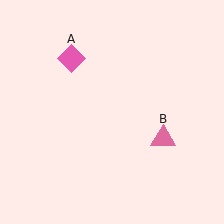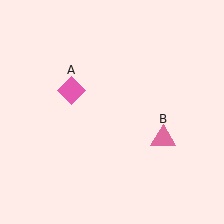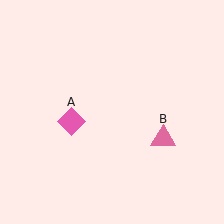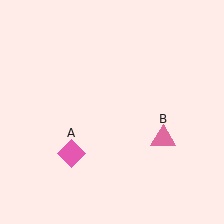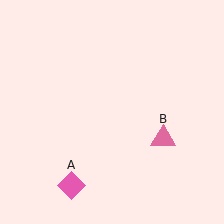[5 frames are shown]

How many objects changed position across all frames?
1 object changed position: pink diamond (object A).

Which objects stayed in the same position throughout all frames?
Pink triangle (object B) remained stationary.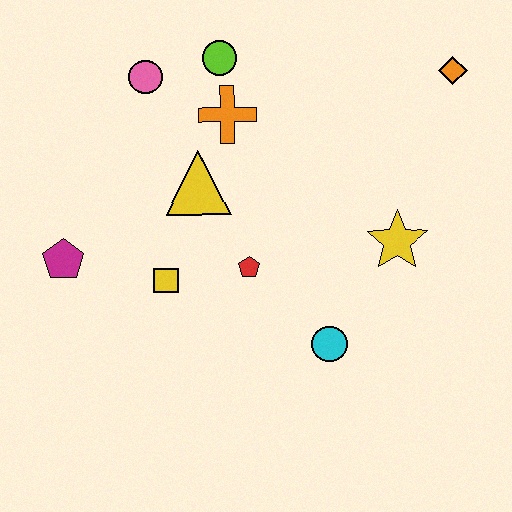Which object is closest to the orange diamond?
The yellow star is closest to the orange diamond.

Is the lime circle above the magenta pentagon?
Yes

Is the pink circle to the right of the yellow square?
No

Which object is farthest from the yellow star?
The magenta pentagon is farthest from the yellow star.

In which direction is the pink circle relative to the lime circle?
The pink circle is to the left of the lime circle.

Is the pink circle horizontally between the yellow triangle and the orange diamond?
No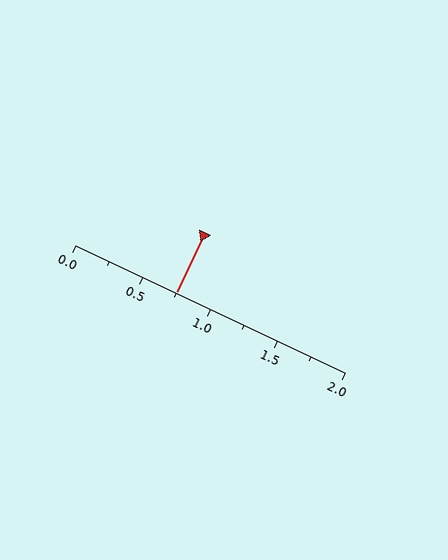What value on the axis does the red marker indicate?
The marker indicates approximately 0.75.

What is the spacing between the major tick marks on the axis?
The major ticks are spaced 0.5 apart.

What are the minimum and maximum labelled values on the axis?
The axis runs from 0.0 to 2.0.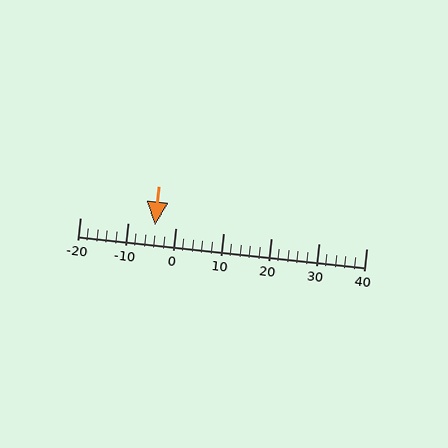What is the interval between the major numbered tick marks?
The major tick marks are spaced 10 units apart.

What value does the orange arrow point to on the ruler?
The orange arrow points to approximately -4.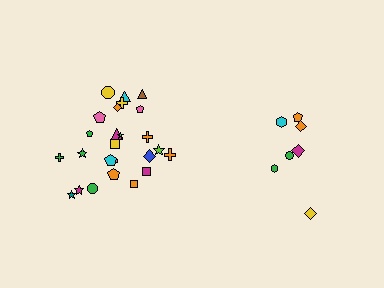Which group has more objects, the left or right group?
The left group.